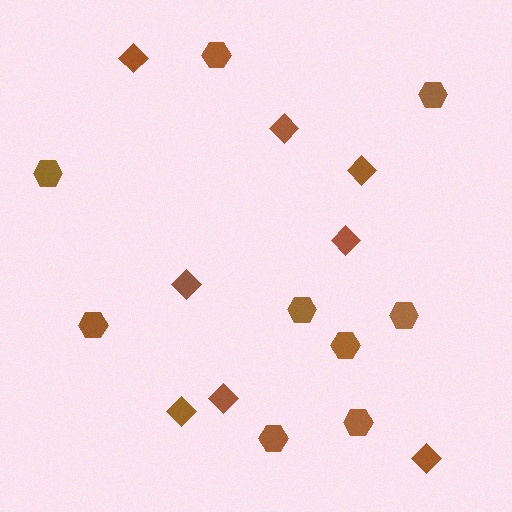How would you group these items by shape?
There are 2 groups: one group of diamonds (8) and one group of hexagons (9).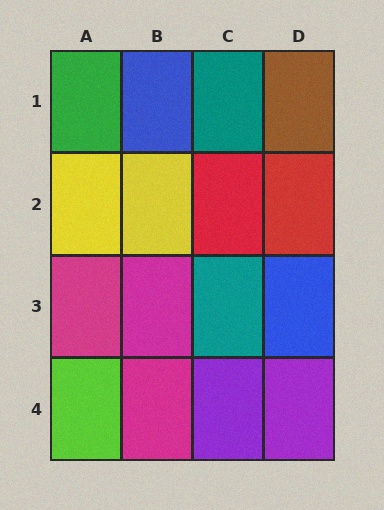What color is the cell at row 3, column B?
Magenta.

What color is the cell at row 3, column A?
Magenta.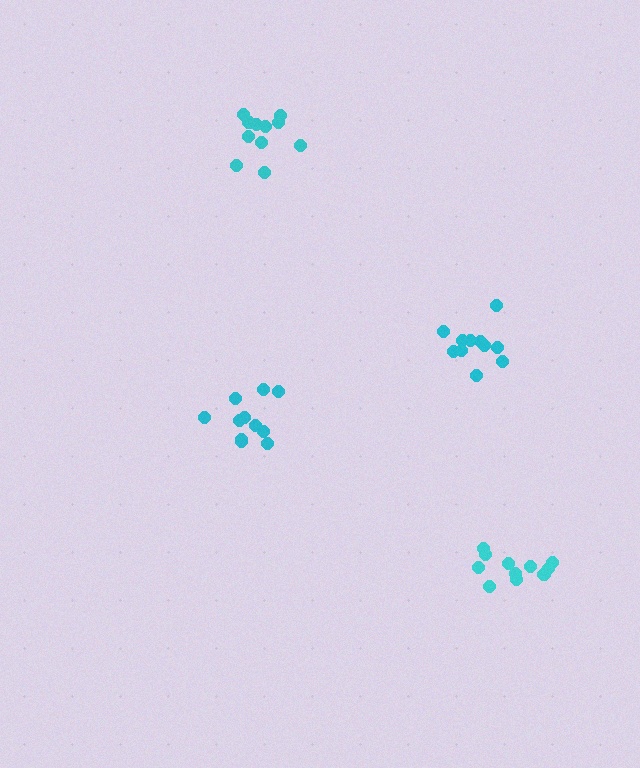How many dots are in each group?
Group 1: 11 dots, Group 2: 11 dots, Group 3: 11 dots, Group 4: 11 dots (44 total).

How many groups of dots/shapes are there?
There are 4 groups.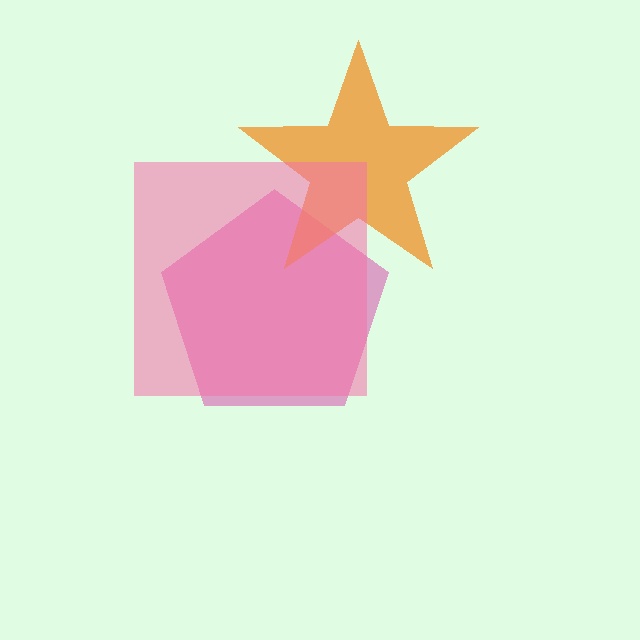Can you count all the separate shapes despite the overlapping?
Yes, there are 3 separate shapes.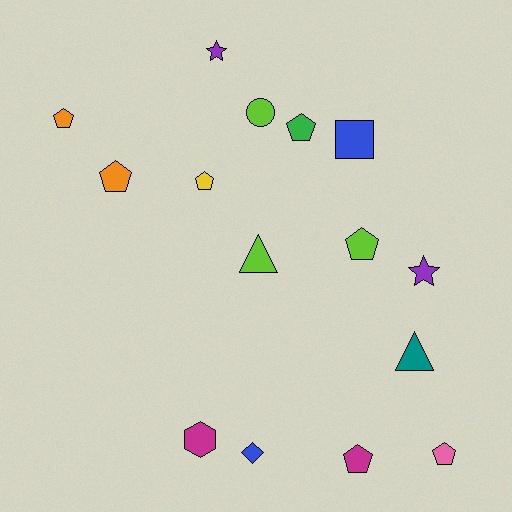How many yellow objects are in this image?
There is 1 yellow object.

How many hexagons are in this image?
There is 1 hexagon.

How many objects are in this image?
There are 15 objects.